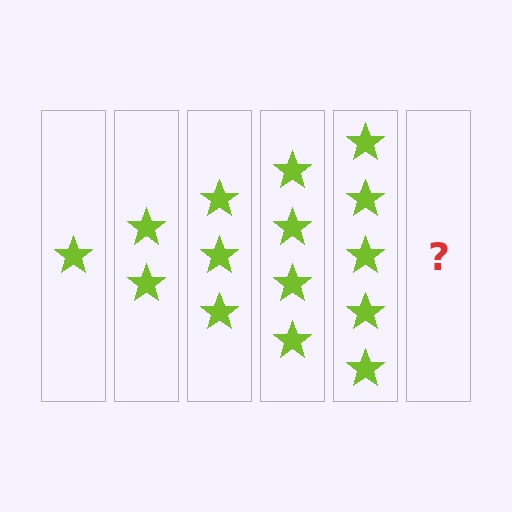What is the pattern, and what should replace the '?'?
The pattern is that each step adds one more star. The '?' should be 6 stars.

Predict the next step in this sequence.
The next step is 6 stars.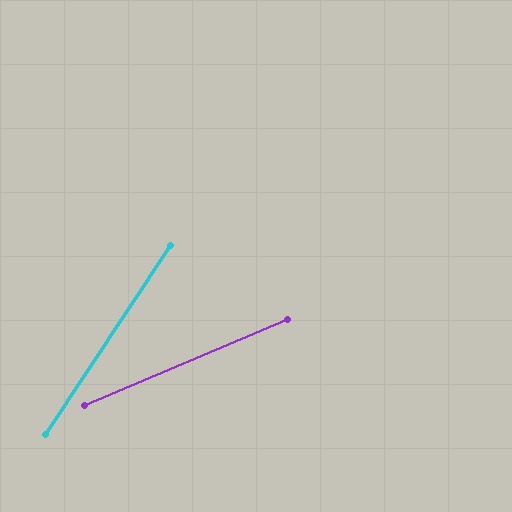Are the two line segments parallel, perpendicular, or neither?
Neither parallel nor perpendicular — they differ by about 34°.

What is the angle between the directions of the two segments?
Approximately 34 degrees.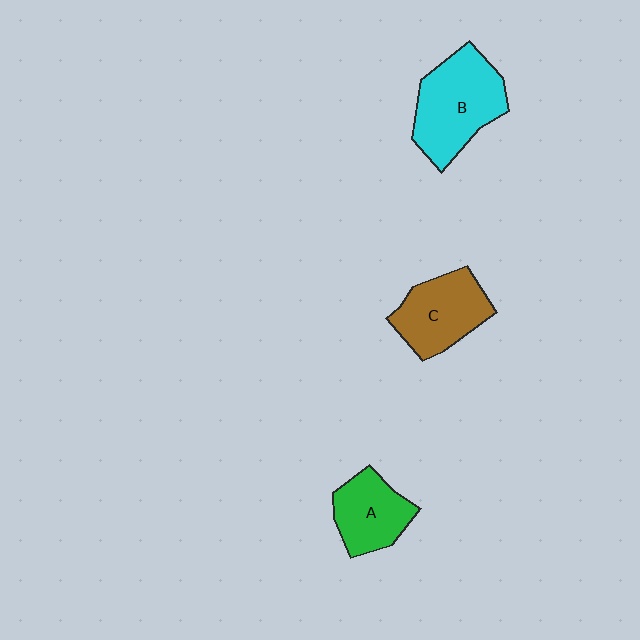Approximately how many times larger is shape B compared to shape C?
Approximately 1.3 times.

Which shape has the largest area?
Shape B (cyan).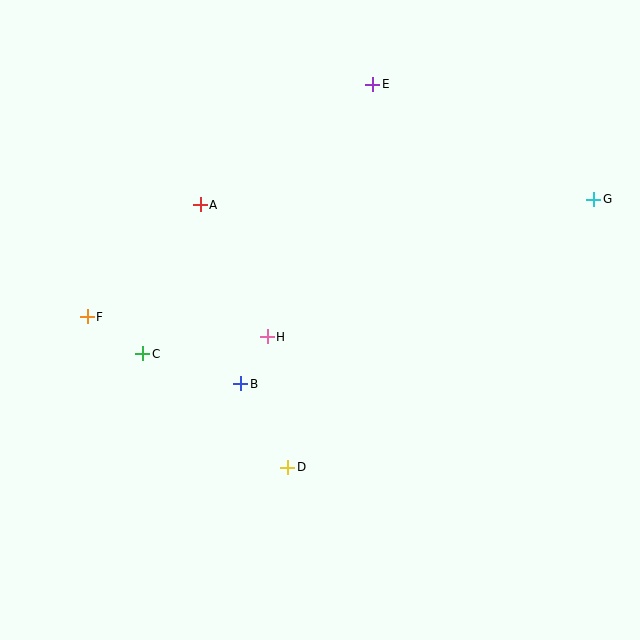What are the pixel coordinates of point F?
Point F is at (87, 317).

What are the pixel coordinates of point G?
Point G is at (594, 199).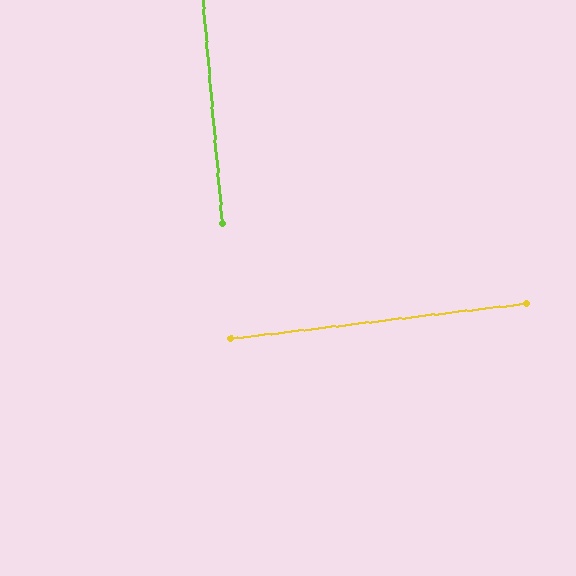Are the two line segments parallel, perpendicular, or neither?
Perpendicular — they meet at approximately 88°.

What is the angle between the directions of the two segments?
Approximately 88 degrees.